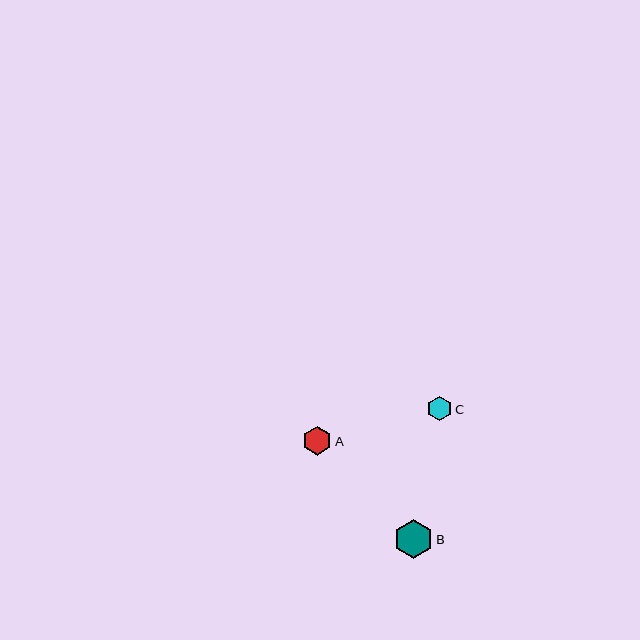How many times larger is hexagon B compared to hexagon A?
Hexagon B is approximately 1.4 times the size of hexagon A.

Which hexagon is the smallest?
Hexagon C is the smallest with a size of approximately 25 pixels.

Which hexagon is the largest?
Hexagon B is the largest with a size of approximately 39 pixels.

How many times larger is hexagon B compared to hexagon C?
Hexagon B is approximately 1.6 times the size of hexagon C.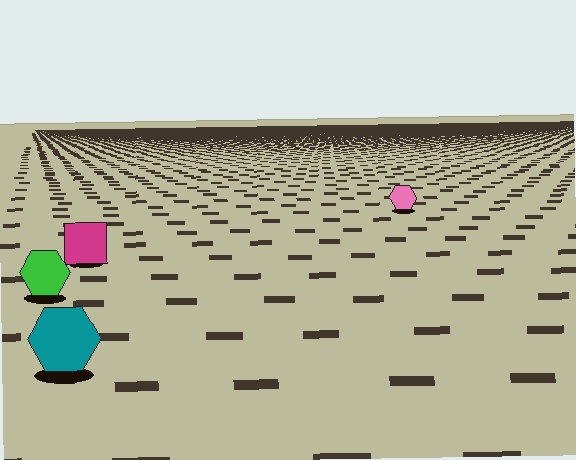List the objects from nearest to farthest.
From nearest to farthest: the teal hexagon, the green hexagon, the magenta square, the pink hexagon.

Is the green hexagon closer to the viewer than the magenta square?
Yes. The green hexagon is closer — you can tell from the texture gradient: the ground texture is coarser near it.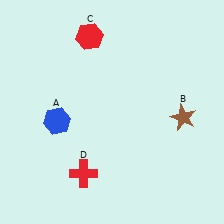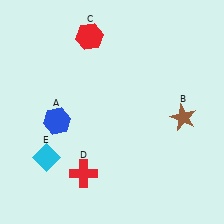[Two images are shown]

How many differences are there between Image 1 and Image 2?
There is 1 difference between the two images.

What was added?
A cyan diamond (E) was added in Image 2.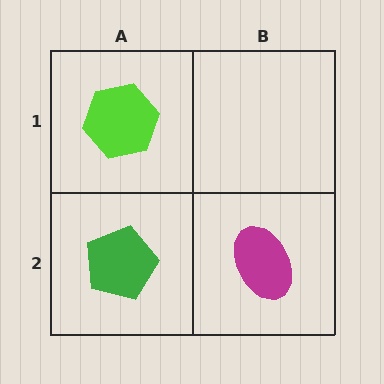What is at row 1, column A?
A lime hexagon.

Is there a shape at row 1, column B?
No, that cell is empty.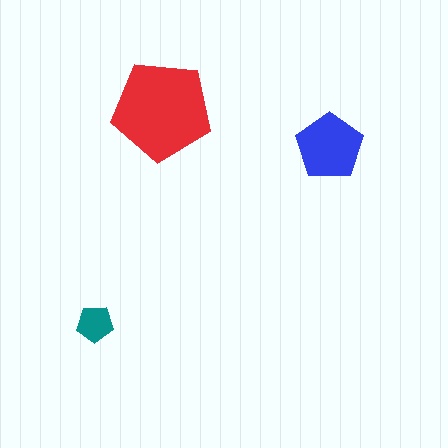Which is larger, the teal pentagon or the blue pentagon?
The blue one.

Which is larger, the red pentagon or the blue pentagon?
The red one.